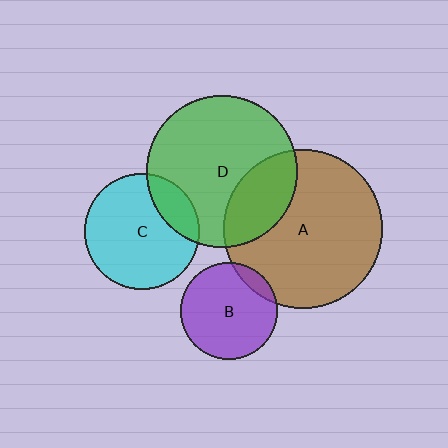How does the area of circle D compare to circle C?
Approximately 1.7 times.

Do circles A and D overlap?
Yes.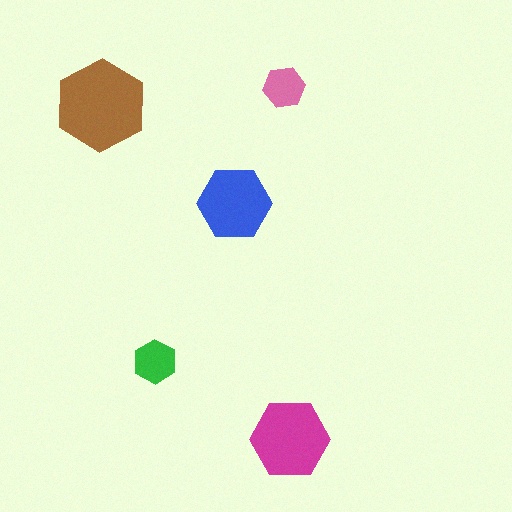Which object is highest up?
The pink hexagon is topmost.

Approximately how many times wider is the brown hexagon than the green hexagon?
About 2 times wider.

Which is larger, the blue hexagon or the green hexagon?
The blue one.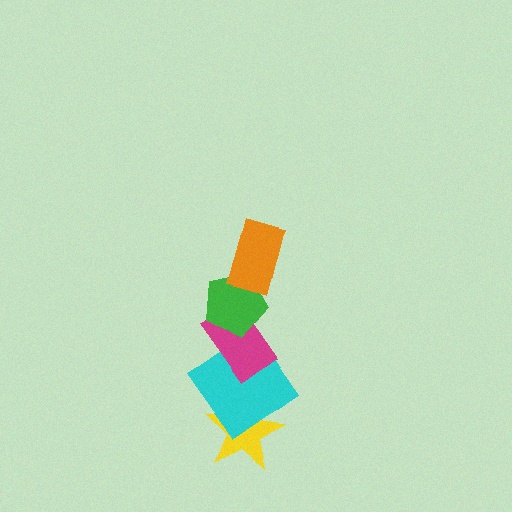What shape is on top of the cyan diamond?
The magenta rectangle is on top of the cyan diamond.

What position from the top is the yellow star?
The yellow star is 5th from the top.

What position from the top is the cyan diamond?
The cyan diamond is 4th from the top.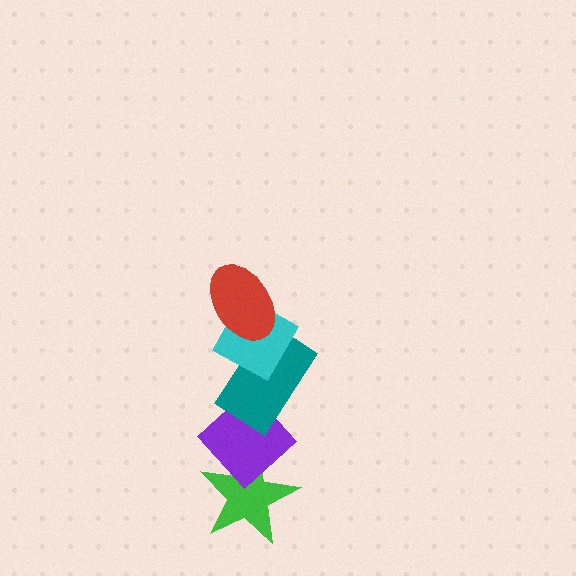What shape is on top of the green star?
The purple diamond is on top of the green star.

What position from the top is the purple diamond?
The purple diamond is 4th from the top.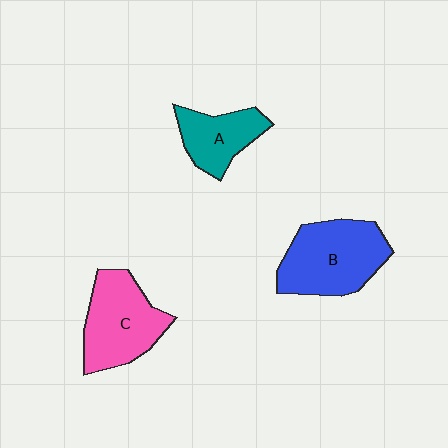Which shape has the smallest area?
Shape A (teal).